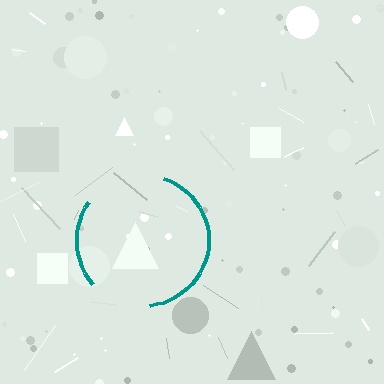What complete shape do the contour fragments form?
The contour fragments form a circle.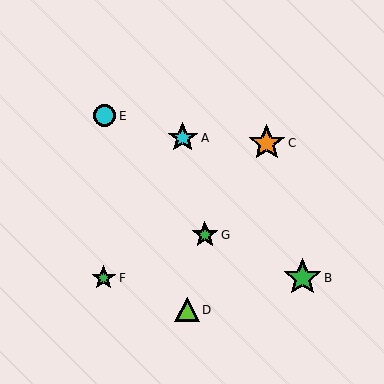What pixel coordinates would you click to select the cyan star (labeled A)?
Click at (183, 138) to select the cyan star A.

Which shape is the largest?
The green star (labeled B) is the largest.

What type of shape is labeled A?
Shape A is a cyan star.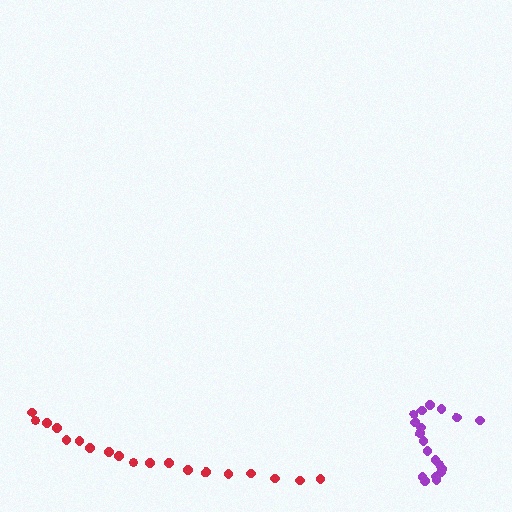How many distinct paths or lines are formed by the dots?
There are 2 distinct paths.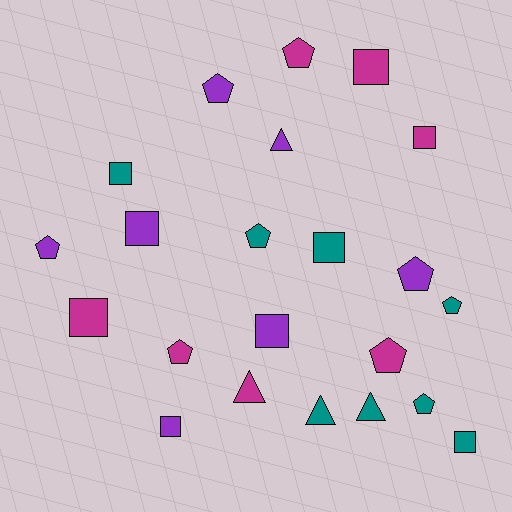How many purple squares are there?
There are 3 purple squares.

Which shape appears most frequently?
Pentagon, with 9 objects.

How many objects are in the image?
There are 22 objects.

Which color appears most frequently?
Teal, with 8 objects.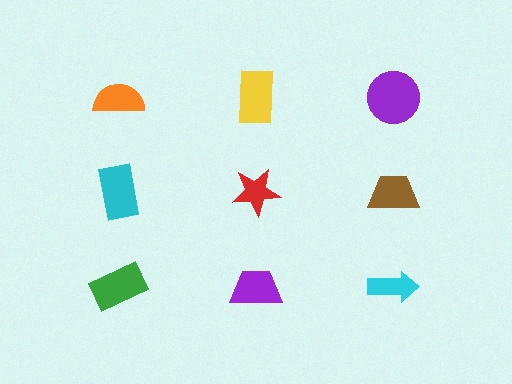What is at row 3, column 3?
A cyan arrow.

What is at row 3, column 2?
A purple trapezoid.